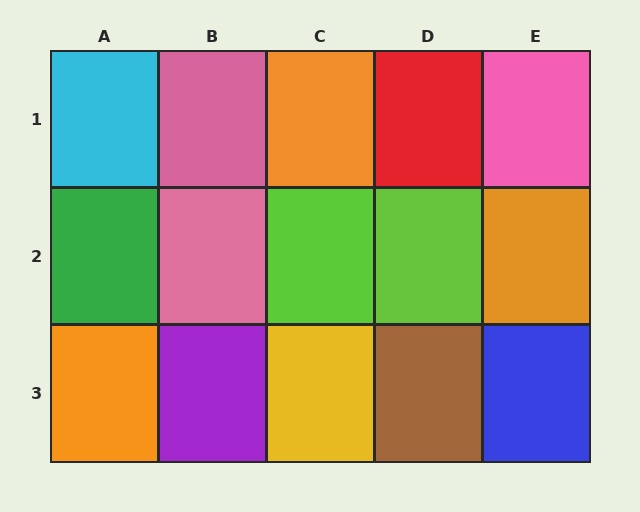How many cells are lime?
2 cells are lime.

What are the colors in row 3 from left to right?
Orange, purple, yellow, brown, blue.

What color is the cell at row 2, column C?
Lime.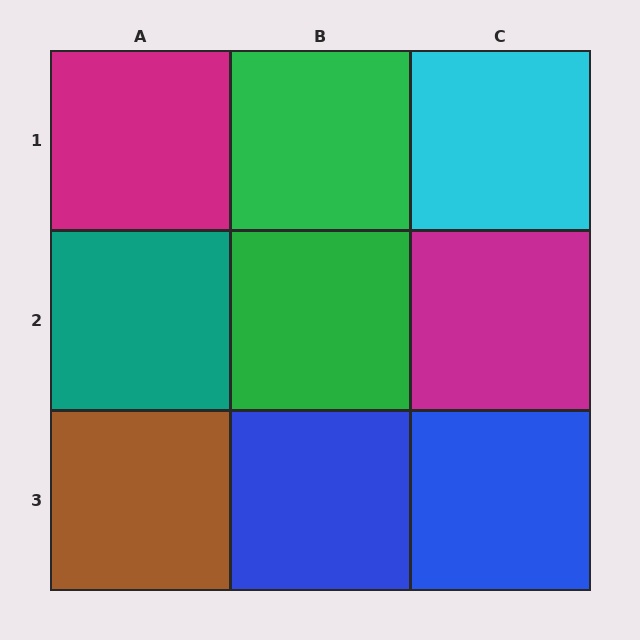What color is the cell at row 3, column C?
Blue.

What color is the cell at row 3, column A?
Brown.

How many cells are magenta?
2 cells are magenta.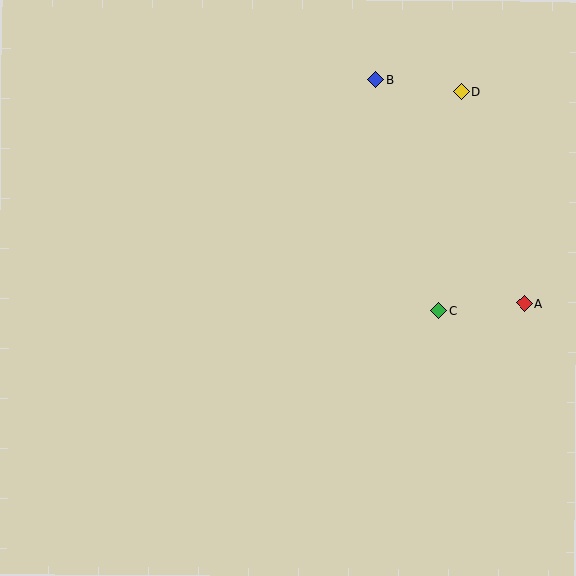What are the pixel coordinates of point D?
Point D is at (461, 92).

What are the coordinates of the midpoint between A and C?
The midpoint between A and C is at (482, 307).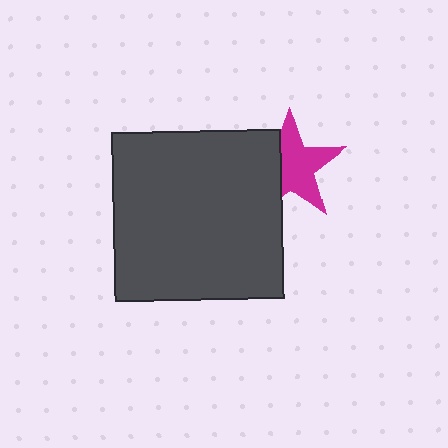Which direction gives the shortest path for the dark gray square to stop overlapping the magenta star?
Moving left gives the shortest separation.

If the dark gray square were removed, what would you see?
You would see the complete magenta star.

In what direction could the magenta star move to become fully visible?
The magenta star could move right. That would shift it out from behind the dark gray square entirely.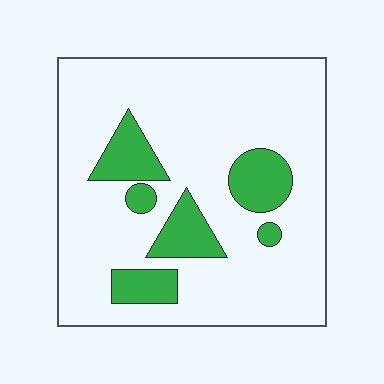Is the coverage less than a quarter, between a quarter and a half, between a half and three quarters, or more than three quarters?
Less than a quarter.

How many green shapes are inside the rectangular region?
6.